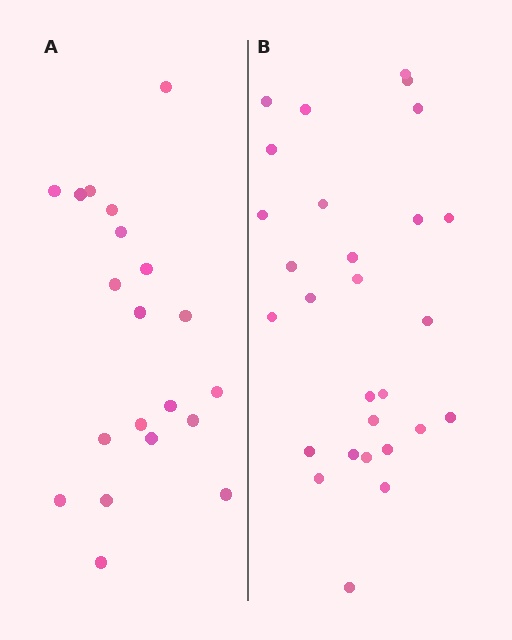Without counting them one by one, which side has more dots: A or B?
Region B (the right region) has more dots.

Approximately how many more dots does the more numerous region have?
Region B has roughly 8 or so more dots than region A.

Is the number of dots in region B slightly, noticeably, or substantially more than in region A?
Region B has noticeably more, but not dramatically so. The ratio is roughly 1.4 to 1.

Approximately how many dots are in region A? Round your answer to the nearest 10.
About 20 dots.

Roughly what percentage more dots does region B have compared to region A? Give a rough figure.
About 40% more.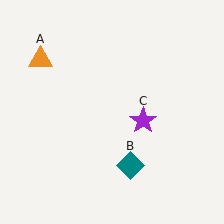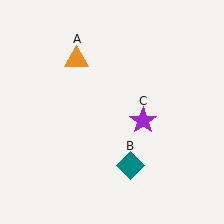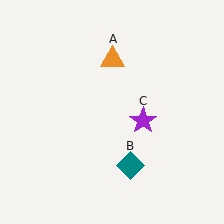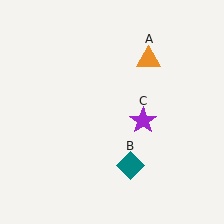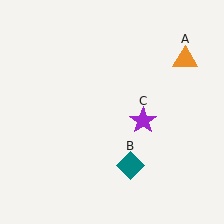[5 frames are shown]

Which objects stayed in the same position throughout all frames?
Teal diamond (object B) and purple star (object C) remained stationary.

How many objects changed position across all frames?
1 object changed position: orange triangle (object A).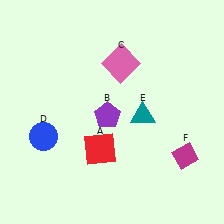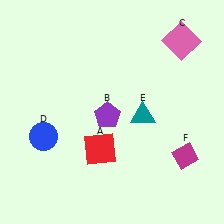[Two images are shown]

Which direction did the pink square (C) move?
The pink square (C) moved right.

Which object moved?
The pink square (C) moved right.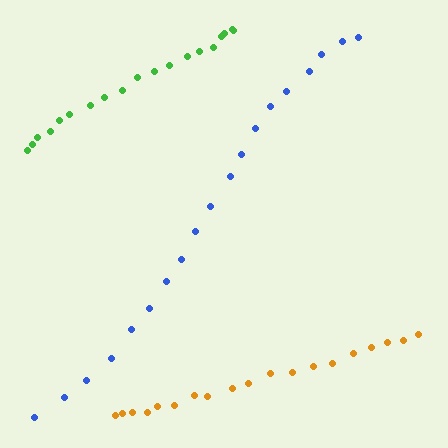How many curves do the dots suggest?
There are 3 distinct paths.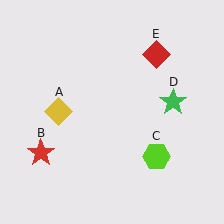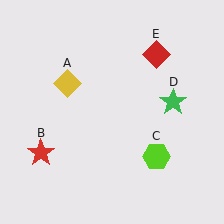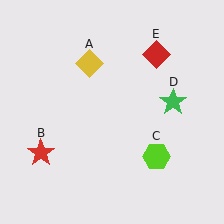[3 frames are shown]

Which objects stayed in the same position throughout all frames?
Red star (object B) and lime hexagon (object C) and green star (object D) and red diamond (object E) remained stationary.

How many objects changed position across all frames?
1 object changed position: yellow diamond (object A).